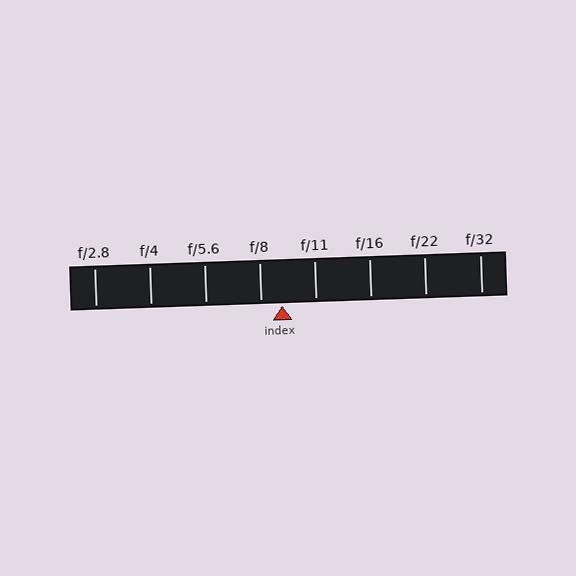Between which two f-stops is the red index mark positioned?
The index mark is between f/8 and f/11.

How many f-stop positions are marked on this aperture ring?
There are 8 f-stop positions marked.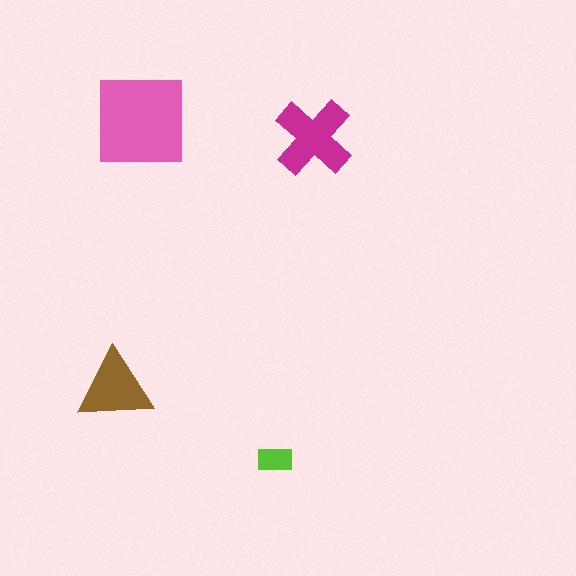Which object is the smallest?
The lime rectangle.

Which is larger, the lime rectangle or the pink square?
The pink square.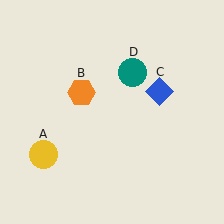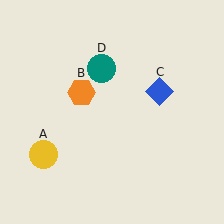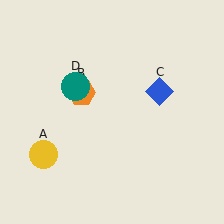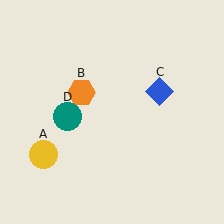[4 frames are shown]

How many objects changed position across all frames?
1 object changed position: teal circle (object D).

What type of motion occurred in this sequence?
The teal circle (object D) rotated counterclockwise around the center of the scene.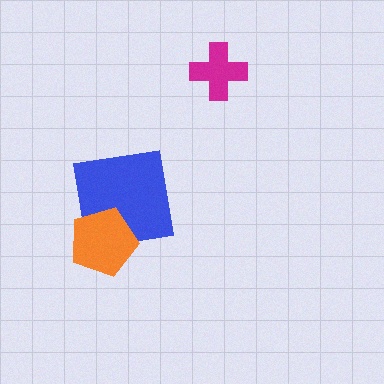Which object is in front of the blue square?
The orange pentagon is in front of the blue square.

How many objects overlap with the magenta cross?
0 objects overlap with the magenta cross.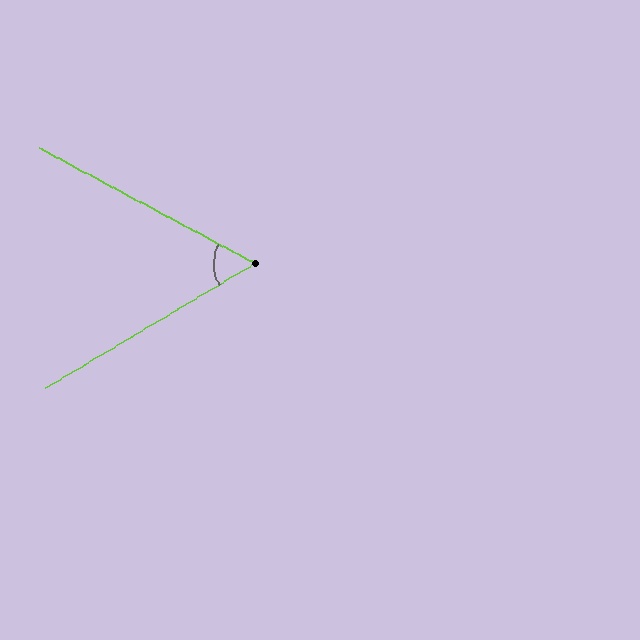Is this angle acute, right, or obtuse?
It is acute.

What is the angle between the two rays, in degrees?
Approximately 59 degrees.